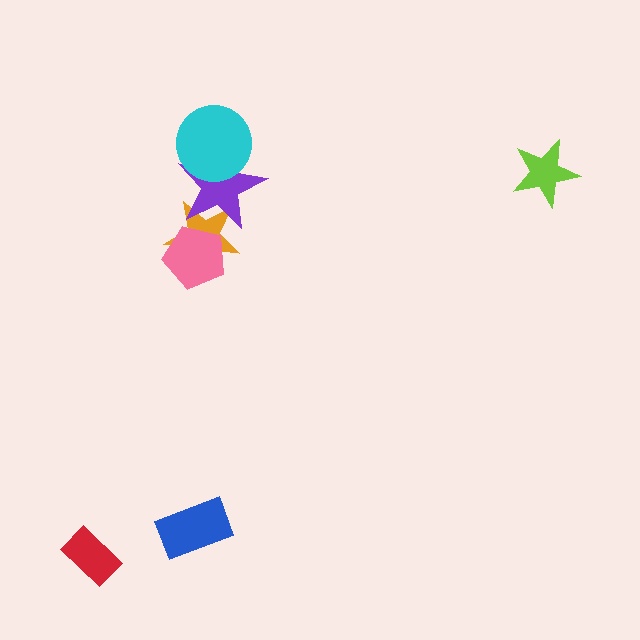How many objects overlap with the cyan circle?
1 object overlaps with the cyan circle.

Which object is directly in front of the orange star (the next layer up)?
The purple star is directly in front of the orange star.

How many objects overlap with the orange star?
2 objects overlap with the orange star.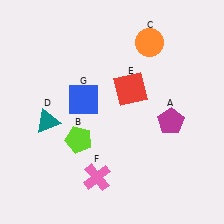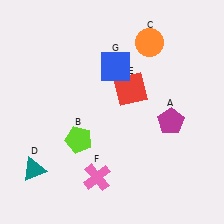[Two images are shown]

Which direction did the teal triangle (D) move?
The teal triangle (D) moved down.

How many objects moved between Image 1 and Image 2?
2 objects moved between the two images.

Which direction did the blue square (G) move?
The blue square (G) moved up.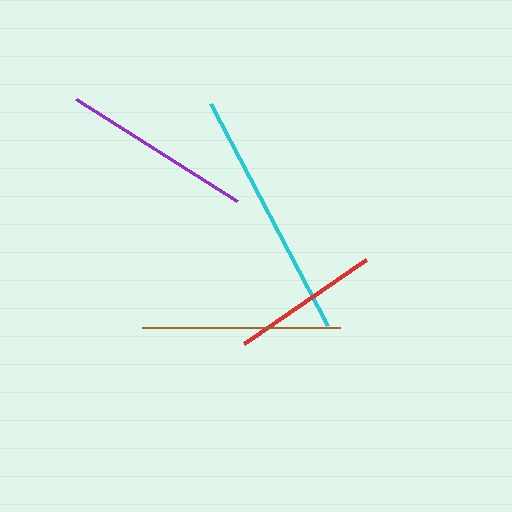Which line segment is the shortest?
The red line is the shortest at approximately 148 pixels.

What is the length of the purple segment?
The purple segment is approximately 190 pixels long.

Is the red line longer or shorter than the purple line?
The purple line is longer than the red line.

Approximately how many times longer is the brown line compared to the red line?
The brown line is approximately 1.3 times the length of the red line.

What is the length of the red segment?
The red segment is approximately 148 pixels long.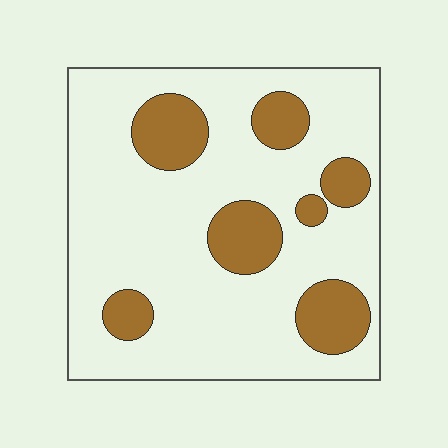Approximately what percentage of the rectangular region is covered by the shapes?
Approximately 20%.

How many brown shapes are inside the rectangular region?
7.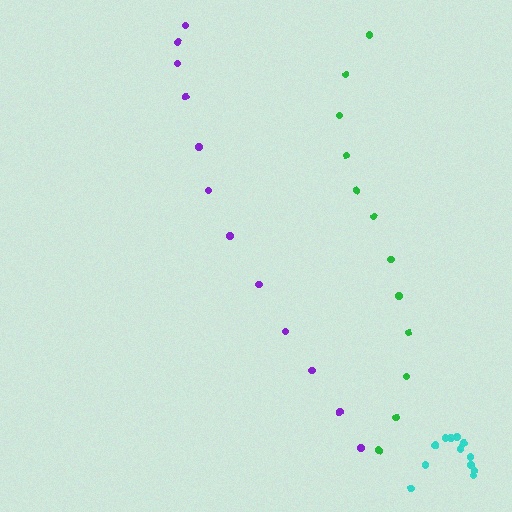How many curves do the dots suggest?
There are 3 distinct paths.